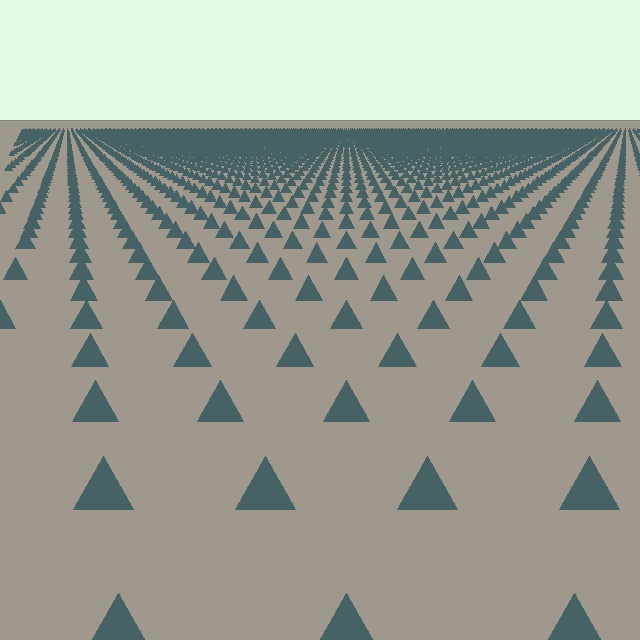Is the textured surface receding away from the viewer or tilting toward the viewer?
The surface is receding away from the viewer. Texture elements get smaller and denser toward the top.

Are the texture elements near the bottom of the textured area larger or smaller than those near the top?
Larger. Near the bottom, elements are closer to the viewer and appear at a bigger on-screen size.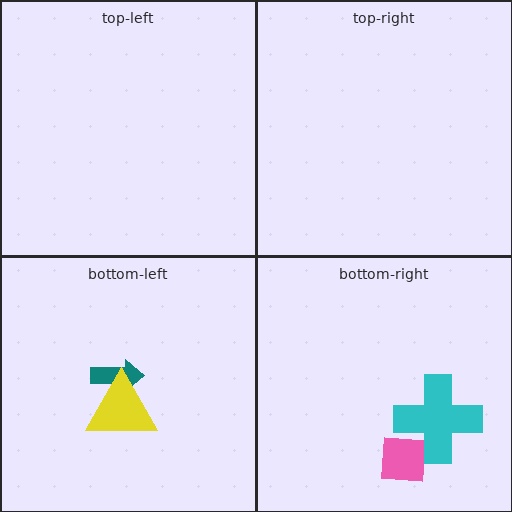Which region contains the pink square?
The bottom-right region.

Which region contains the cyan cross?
The bottom-right region.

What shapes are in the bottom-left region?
The teal arrow, the yellow triangle.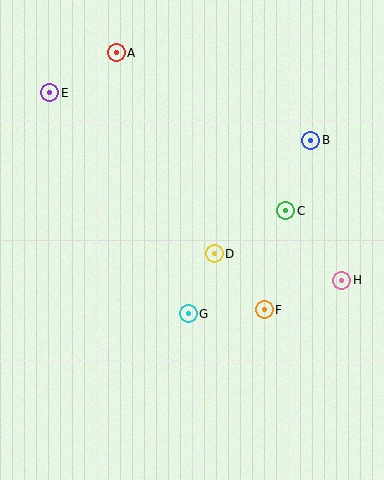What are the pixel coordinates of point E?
Point E is at (50, 93).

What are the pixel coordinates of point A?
Point A is at (116, 53).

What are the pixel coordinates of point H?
Point H is at (342, 280).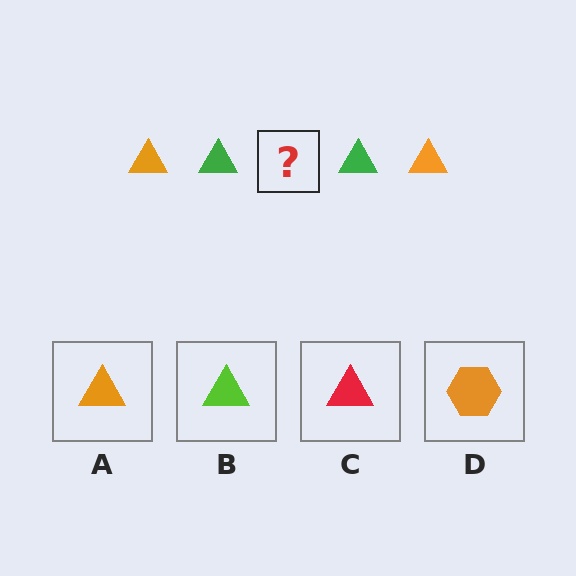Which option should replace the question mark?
Option A.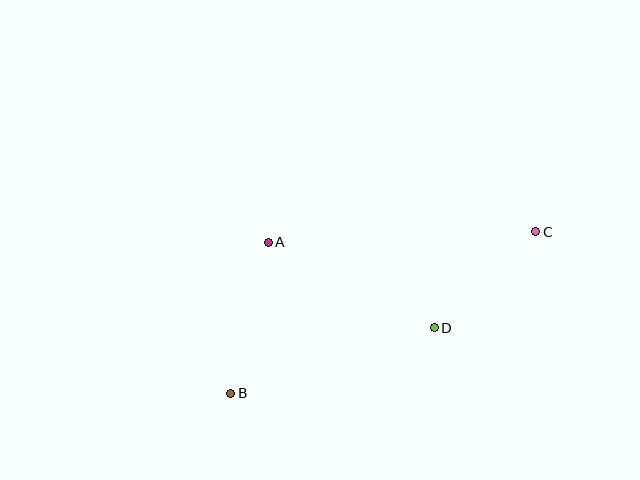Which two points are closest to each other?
Points C and D are closest to each other.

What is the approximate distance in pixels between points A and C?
The distance between A and C is approximately 268 pixels.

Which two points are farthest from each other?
Points B and C are farthest from each other.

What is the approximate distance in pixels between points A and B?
The distance between A and B is approximately 155 pixels.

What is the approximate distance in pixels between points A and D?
The distance between A and D is approximately 186 pixels.